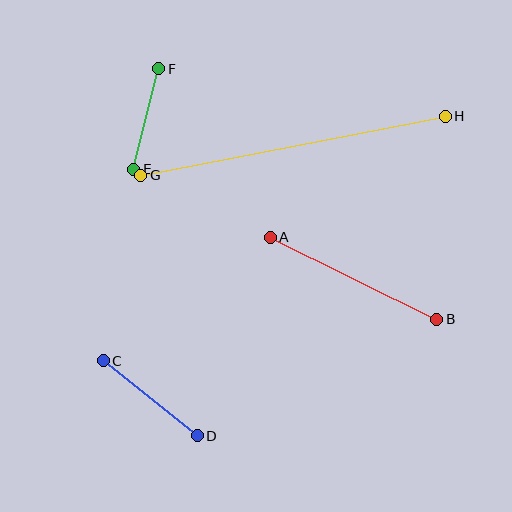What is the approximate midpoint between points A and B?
The midpoint is at approximately (354, 278) pixels.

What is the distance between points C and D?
The distance is approximately 120 pixels.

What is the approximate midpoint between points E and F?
The midpoint is at approximately (146, 119) pixels.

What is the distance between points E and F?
The distance is approximately 104 pixels.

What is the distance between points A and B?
The distance is approximately 186 pixels.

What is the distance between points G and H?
The distance is approximately 310 pixels.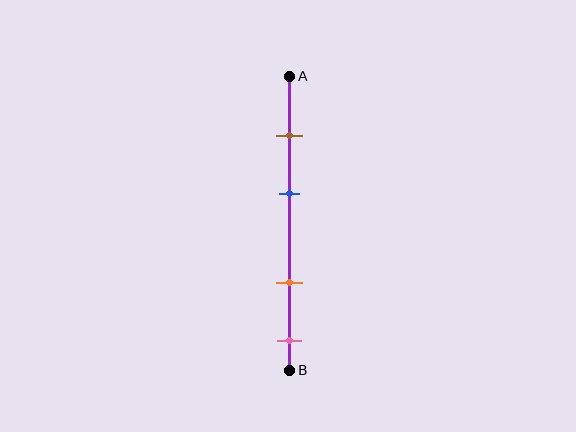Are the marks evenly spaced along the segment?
No, the marks are not evenly spaced.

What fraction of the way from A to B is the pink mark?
The pink mark is approximately 90% (0.9) of the way from A to B.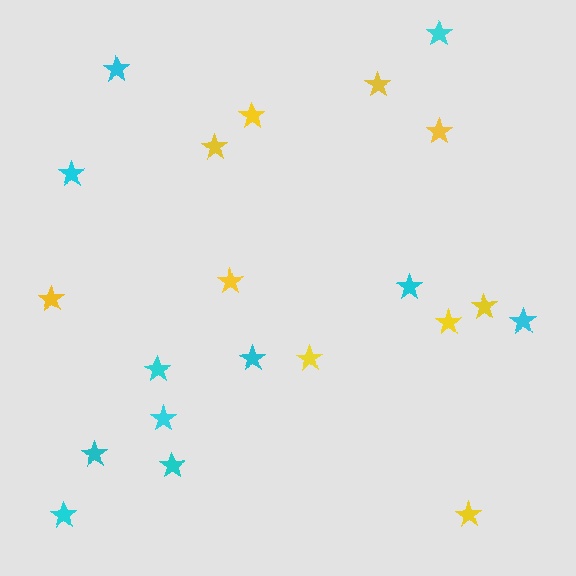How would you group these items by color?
There are 2 groups: one group of cyan stars (11) and one group of yellow stars (10).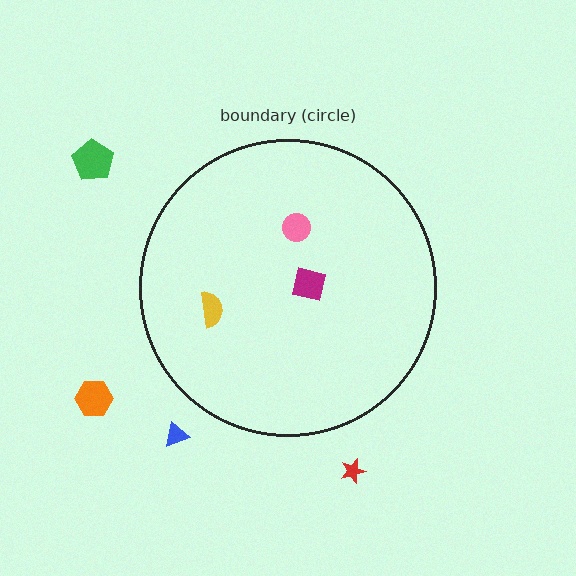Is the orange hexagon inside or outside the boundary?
Outside.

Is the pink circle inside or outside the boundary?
Inside.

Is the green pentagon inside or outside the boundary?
Outside.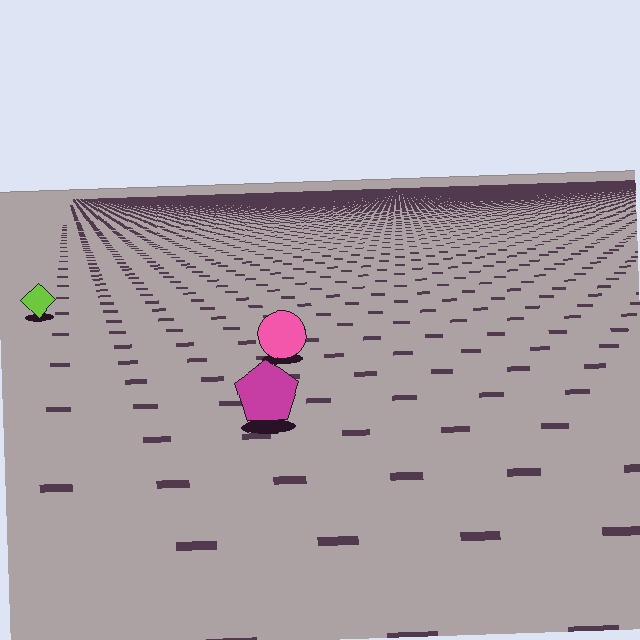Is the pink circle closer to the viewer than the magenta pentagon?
No. The magenta pentagon is closer — you can tell from the texture gradient: the ground texture is coarser near it.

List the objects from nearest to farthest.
From nearest to farthest: the magenta pentagon, the pink circle, the lime diamond.